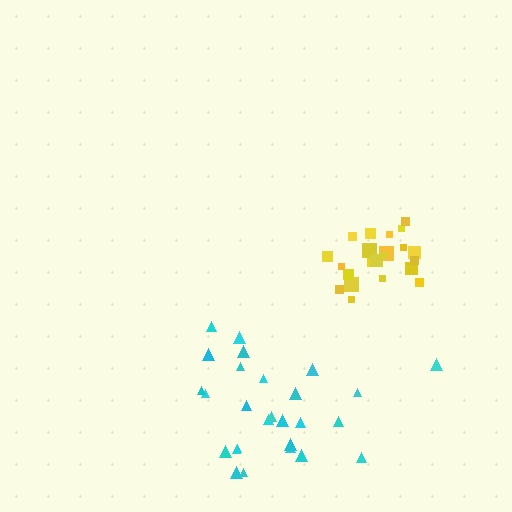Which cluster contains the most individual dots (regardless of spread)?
Cyan (27).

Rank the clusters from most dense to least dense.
yellow, cyan.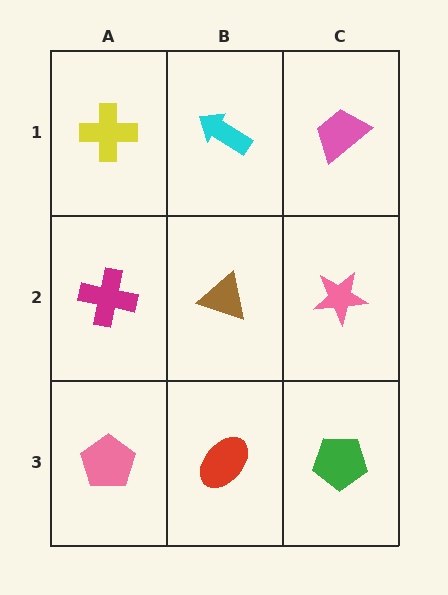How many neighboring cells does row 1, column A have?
2.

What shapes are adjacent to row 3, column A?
A magenta cross (row 2, column A), a red ellipse (row 3, column B).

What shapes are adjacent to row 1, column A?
A magenta cross (row 2, column A), a cyan arrow (row 1, column B).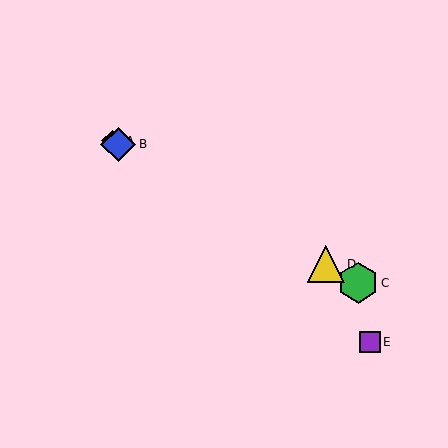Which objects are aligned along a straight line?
Objects A, B, C, D are aligned along a straight line.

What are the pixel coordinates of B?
Object B is at (118, 144).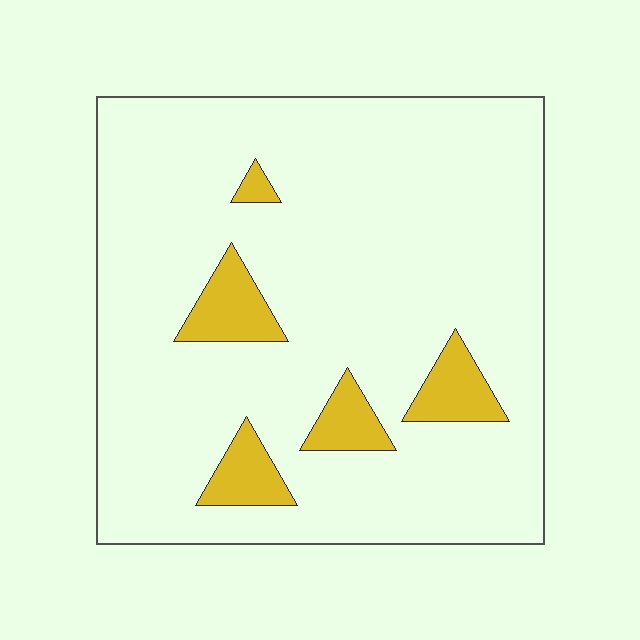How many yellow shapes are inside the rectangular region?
5.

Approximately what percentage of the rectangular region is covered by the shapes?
Approximately 10%.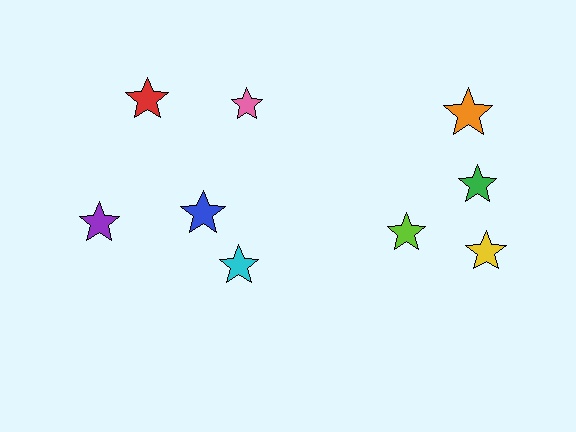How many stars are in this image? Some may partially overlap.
There are 9 stars.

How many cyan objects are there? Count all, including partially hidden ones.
There is 1 cyan object.